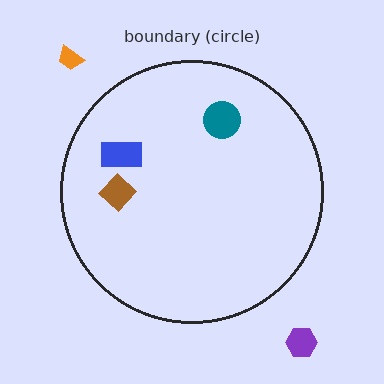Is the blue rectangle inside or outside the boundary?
Inside.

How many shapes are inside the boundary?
3 inside, 2 outside.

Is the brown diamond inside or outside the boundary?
Inside.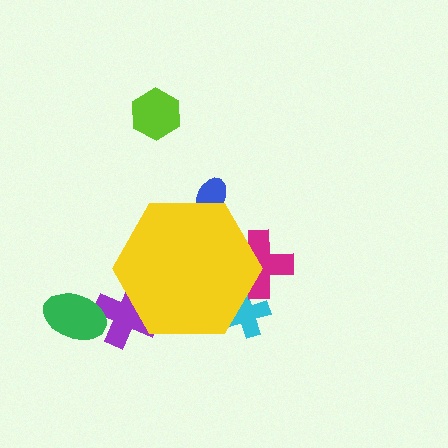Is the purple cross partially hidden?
Yes, the purple cross is partially hidden behind the yellow hexagon.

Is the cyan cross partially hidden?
Yes, the cyan cross is partially hidden behind the yellow hexagon.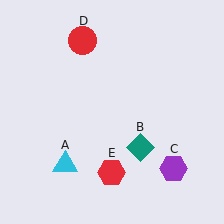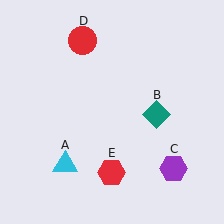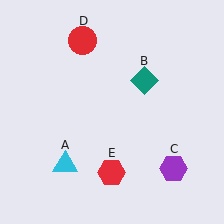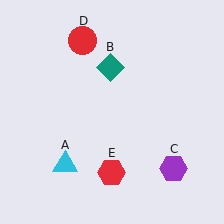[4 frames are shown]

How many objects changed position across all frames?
1 object changed position: teal diamond (object B).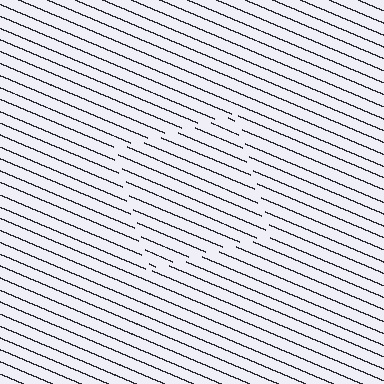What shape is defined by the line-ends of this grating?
An illusory square. The interior of the shape contains the same grating, shifted by half a period — the contour is defined by the phase discontinuity where line-ends from the inner and outer gratings abut.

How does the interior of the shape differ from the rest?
The interior of the shape contains the same grating, shifted by half a period — the contour is defined by the phase discontinuity where line-ends from the inner and outer gratings abut.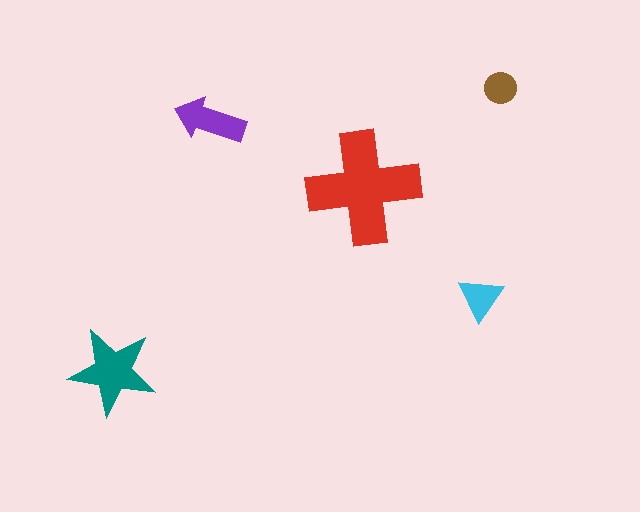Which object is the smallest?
The brown circle.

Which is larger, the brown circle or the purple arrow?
The purple arrow.